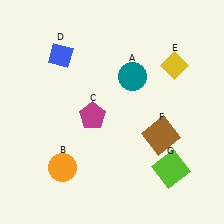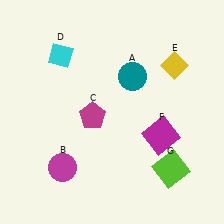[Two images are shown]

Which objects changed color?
B changed from orange to magenta. D changed from blue to cyan. F changed from brown to magenta.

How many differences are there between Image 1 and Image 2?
There are 3 differences between the two images.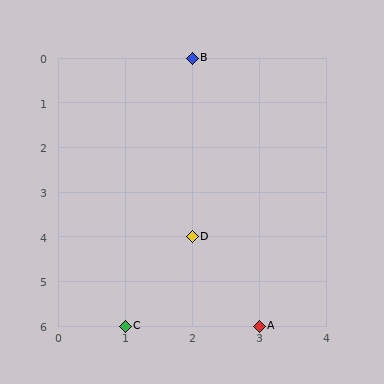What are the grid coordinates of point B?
Point B is at grid coordinates (2, 0).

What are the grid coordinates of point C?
Point C is at grid coordinates (1, 6).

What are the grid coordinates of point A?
Point A is at grid coordinates (3, 6).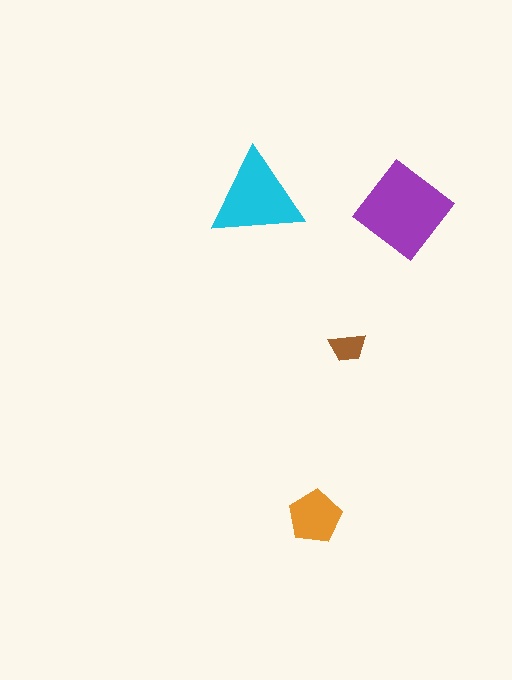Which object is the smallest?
The brown trapezoid.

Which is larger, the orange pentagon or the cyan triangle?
The cyan triangle.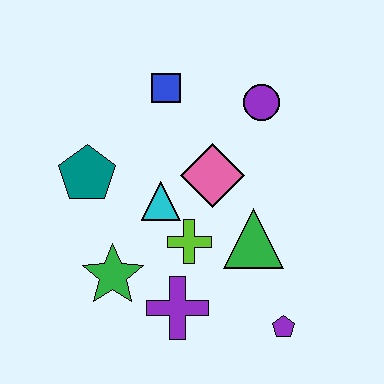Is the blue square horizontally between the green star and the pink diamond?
Yes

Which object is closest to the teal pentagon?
The cyan triangle is closest to the teal pentagon.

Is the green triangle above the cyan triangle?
No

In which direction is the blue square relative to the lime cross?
The blue square is above the lime cross.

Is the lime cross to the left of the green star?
No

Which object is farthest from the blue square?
The purple pentagon is farthest from the blue square.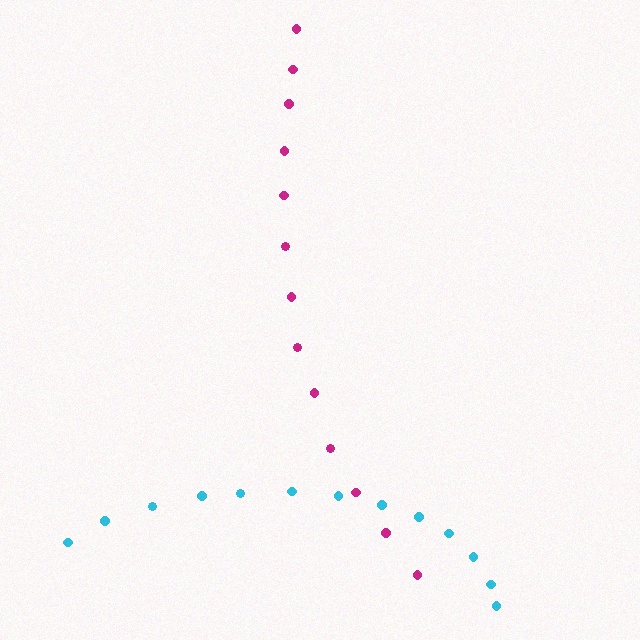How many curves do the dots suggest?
There are 2 distinct paths.